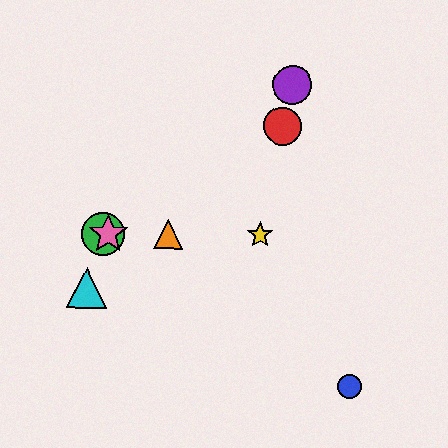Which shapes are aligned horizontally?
The green circle, the yellow star, the orange triangle, the pink star are aligned horizontally.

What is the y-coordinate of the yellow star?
The yellow star is at y≈235.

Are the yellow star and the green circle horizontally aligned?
Yes, both are at y≈235.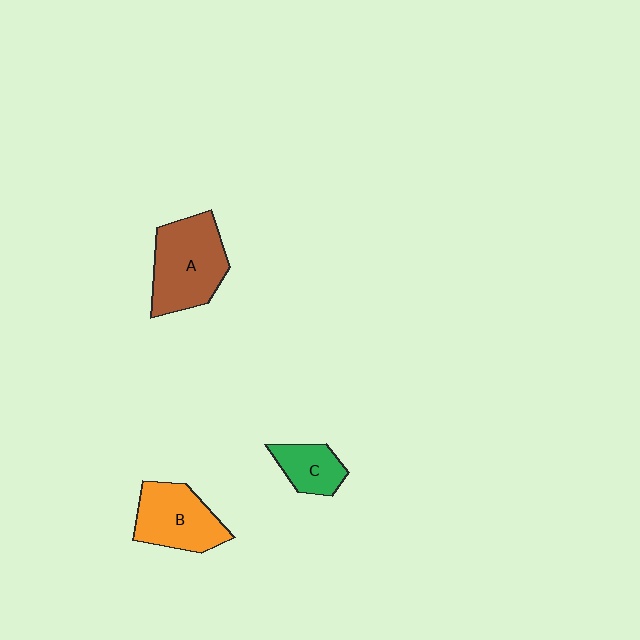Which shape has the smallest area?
Shape C (green).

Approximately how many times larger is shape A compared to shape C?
Approximately 2.1 times.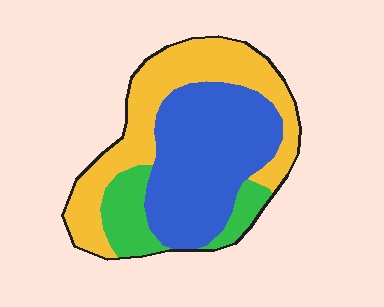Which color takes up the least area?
Green, at roughly 15%.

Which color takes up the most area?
Blue, at roughly 45%.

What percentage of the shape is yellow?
Yellow covers 39% of the shape.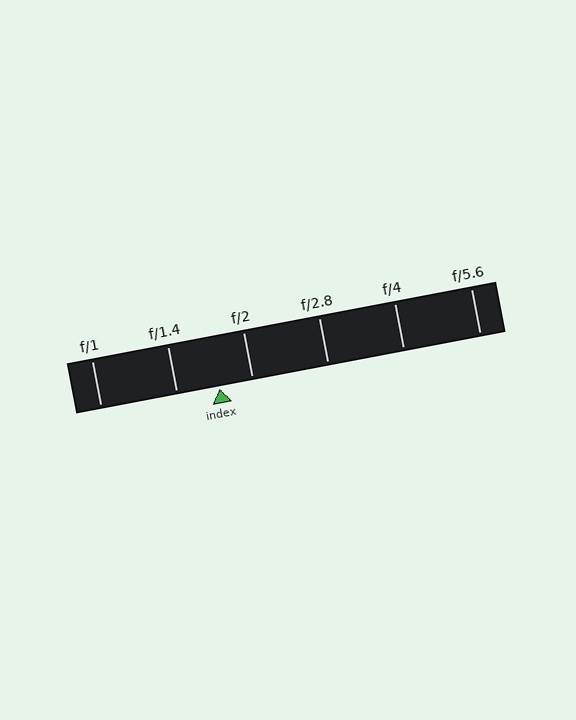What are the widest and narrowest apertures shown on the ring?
The widest aperture shown is f/1 and the narrowest is f/5.6.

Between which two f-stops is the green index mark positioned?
The index mark is between f/1.4 and f/2.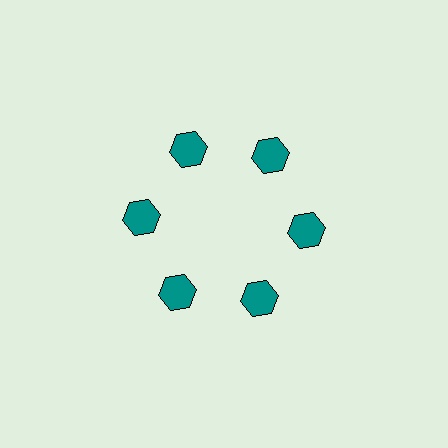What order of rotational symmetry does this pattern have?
This pattern has 6-fold rotational symmetry.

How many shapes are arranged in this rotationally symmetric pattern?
There are 6 shapes, arranged in 6 groups of 1.